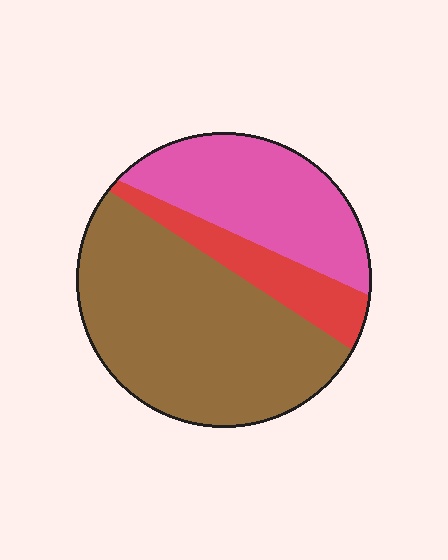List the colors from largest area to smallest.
From largest to smallest: brown, pink, red.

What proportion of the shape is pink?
Pink takes up about one third (1/3) of the shape.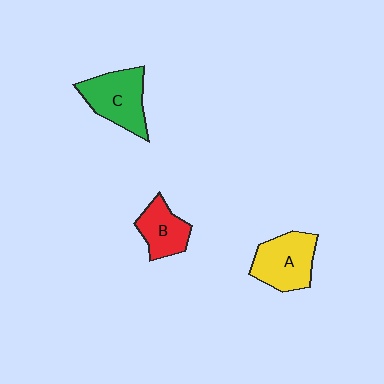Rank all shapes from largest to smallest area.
From largest to smallest: C (green), A (yellow), B (red).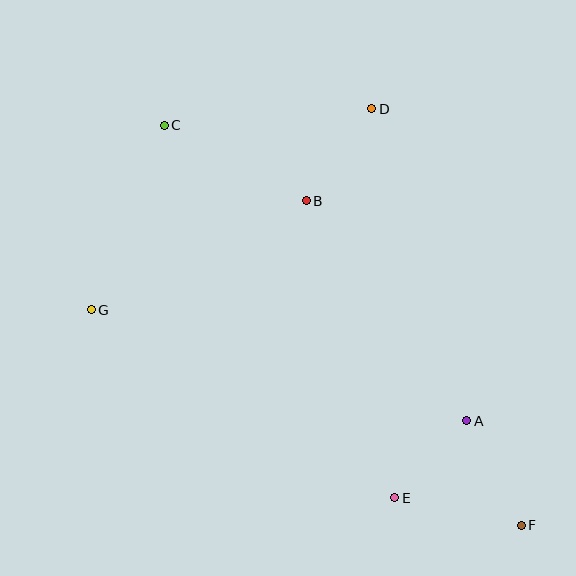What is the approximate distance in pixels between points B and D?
The distance between B and D is approximately 113 pixels.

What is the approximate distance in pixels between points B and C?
The distance between B and C is approximately 161 pixels.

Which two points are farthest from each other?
Points C and F are farthest from each other.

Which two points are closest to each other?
Points A and E are closest to each other.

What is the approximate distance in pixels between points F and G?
The distance between F and G is approximately 481 pixels.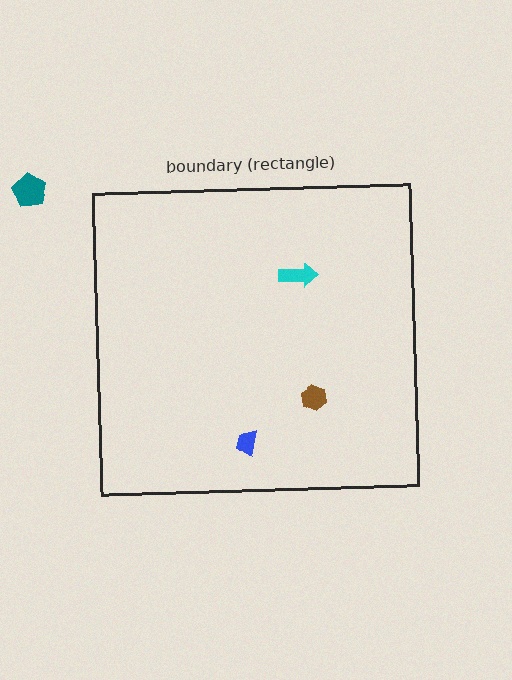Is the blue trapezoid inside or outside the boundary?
Inside.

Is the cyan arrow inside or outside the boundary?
Inside.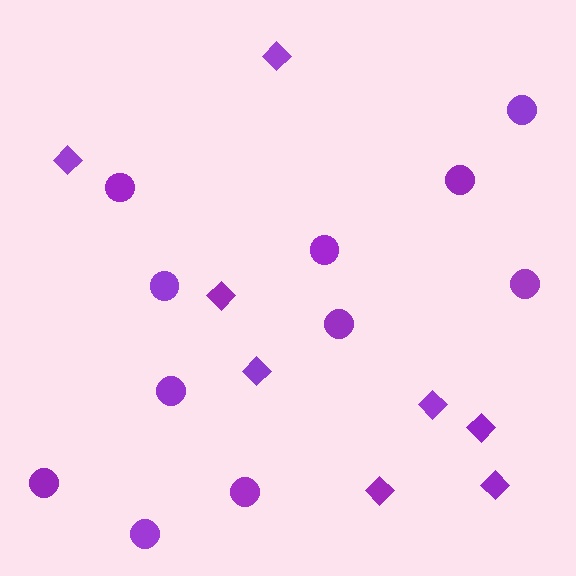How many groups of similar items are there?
There are 2 groups: one group of circles (11) and one group of diamonds (8).